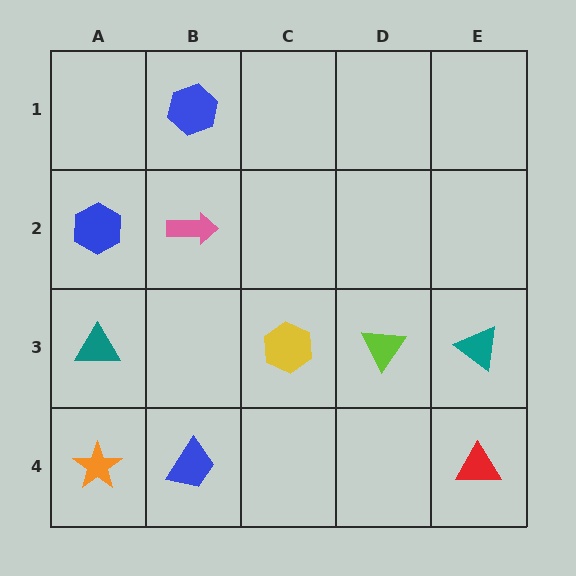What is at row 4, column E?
A red triangle.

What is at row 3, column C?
A yellow hexagon.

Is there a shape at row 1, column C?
No, that cell is empty.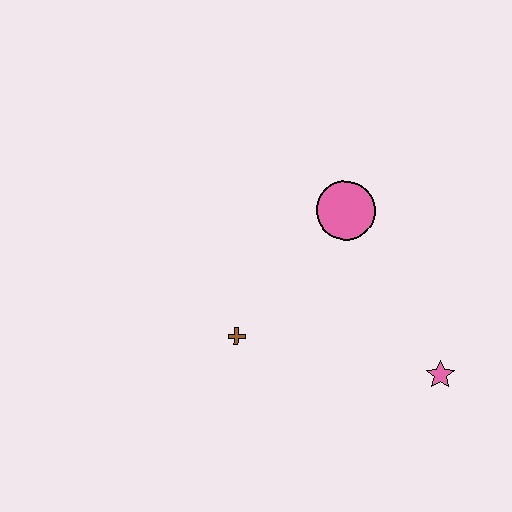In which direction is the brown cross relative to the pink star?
The brown cross is to the left of the pink star.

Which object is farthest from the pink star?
The brown cross is farthest from the pink star.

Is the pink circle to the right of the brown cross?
Yes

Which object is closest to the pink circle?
The brown cross is closest to the pink circle.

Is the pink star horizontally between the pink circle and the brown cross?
No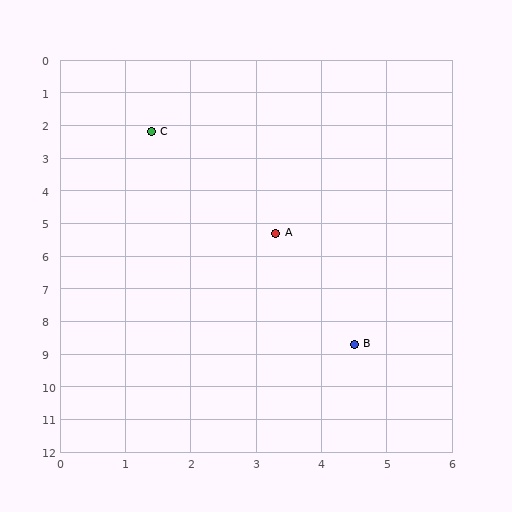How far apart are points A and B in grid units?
Points A and B are about 3.6 grid units apart.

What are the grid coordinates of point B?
Point B is at approximately (4.5, 8.7).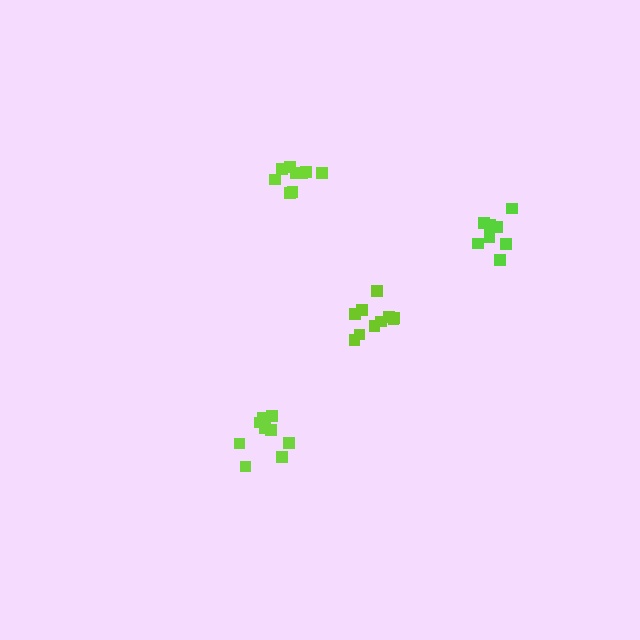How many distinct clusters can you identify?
There are 4 distinct clusters.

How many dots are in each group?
Group 1: 10 dots, Group 2: 8 dots, Group 3: 9 dots, Group 4: 9 dots (36 total).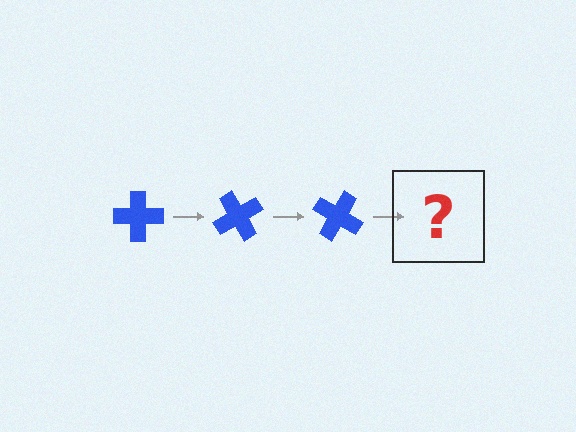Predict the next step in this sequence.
The next step is a blue cross rotated 180 degrees.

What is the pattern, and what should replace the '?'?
The pattern is that the cross rotates 60 degrees each step. The '?' should be a blue cross rotated 180 degrees.